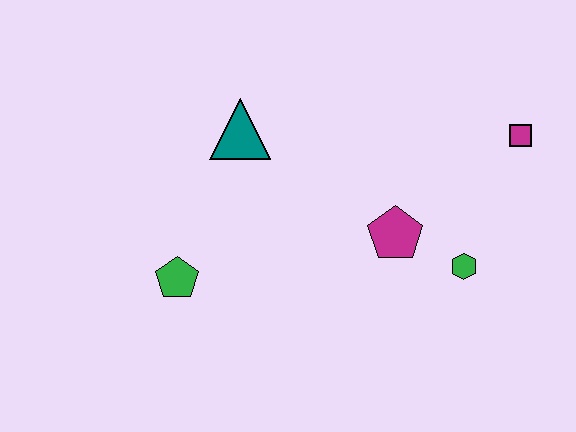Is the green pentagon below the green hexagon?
Yes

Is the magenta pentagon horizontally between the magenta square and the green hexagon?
No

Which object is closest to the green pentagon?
The teal triangle is closest to the green pentagon.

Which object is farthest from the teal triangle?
The magenta square is farthest from the teal triangle.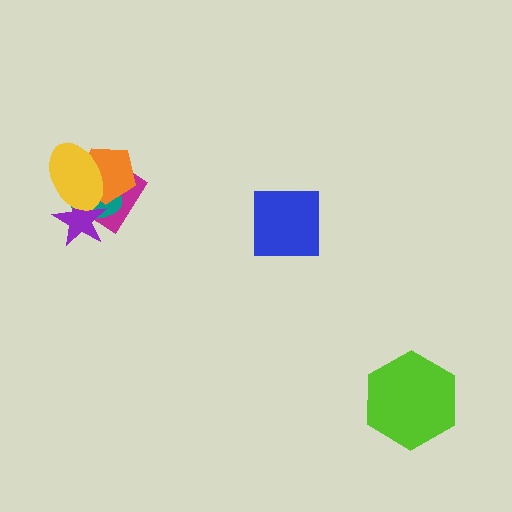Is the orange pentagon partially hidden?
Yes, it is partially covered by another shape.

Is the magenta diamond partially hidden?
Yes, it is partially covered by another shape.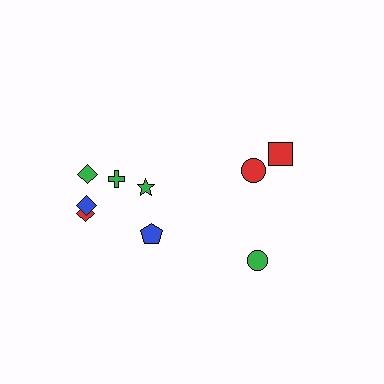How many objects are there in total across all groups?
There are 9 objects.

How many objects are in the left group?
There are 6 objects.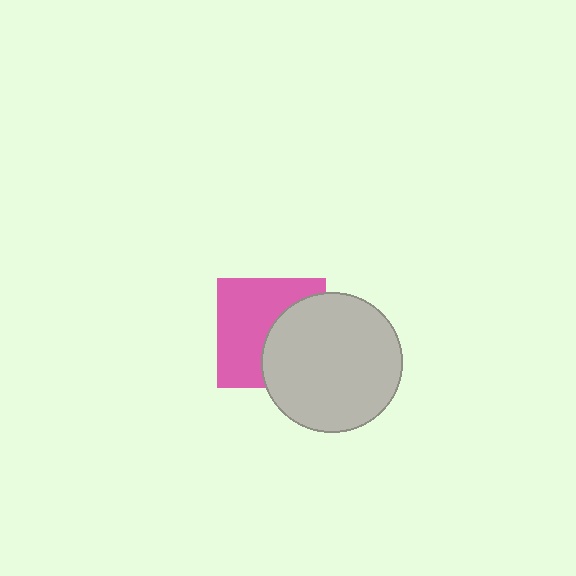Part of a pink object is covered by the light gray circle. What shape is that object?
It is a square.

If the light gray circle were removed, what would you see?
You would see the complete pink square.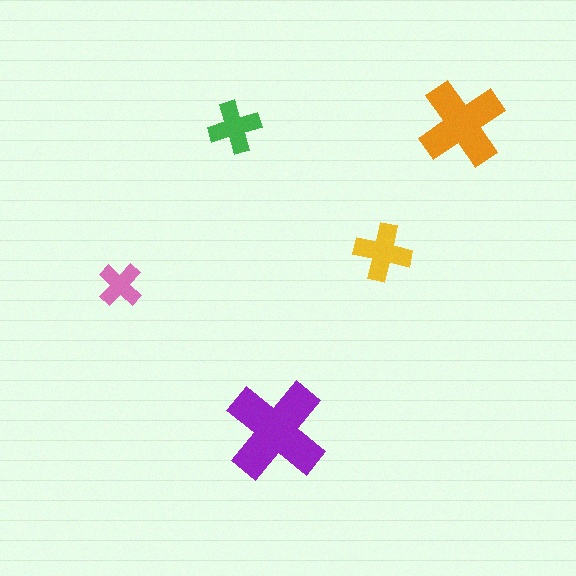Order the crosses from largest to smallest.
the purple one, the orange one, the yellow one, the green one, the pink one.